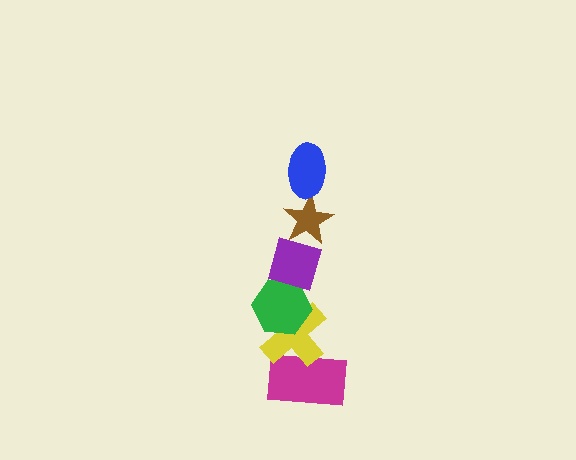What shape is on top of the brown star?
The blue ellipse is on top of the brown star.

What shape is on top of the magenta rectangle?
The yellow cross is on top of the magenta rectangle.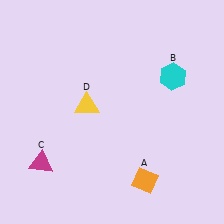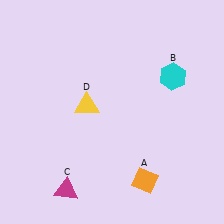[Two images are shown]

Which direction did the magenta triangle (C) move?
The magenta triangle (C) moved down.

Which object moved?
The magenta triangle (C) moved down.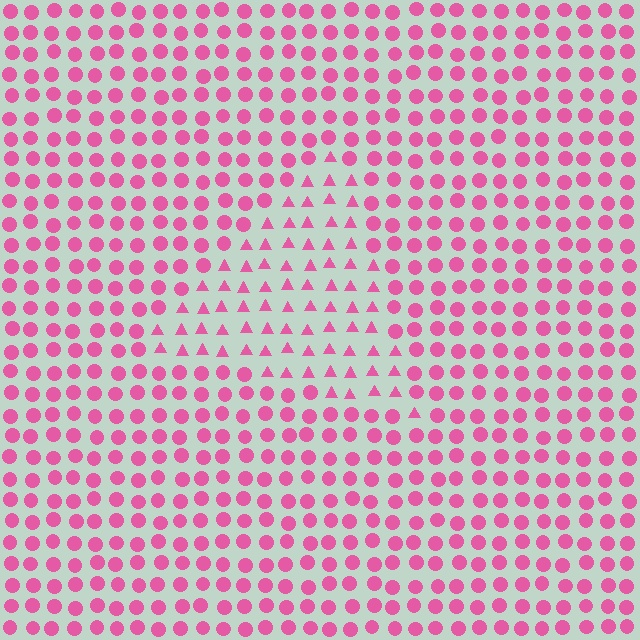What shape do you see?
I see a triangle.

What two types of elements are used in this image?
The image uses triangles inside the triangle region and circles outside it.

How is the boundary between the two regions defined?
The boundary is defined by a change in element shape: triangles inside vs. circles outside. All elements share the same color and spacing.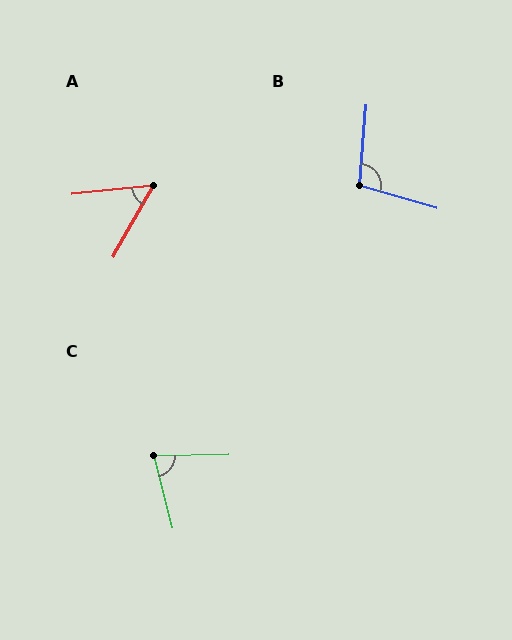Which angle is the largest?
B, at approximately 102 degrees.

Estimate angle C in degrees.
Approximately 77 degrees.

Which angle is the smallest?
A, at approximately 54 degrees.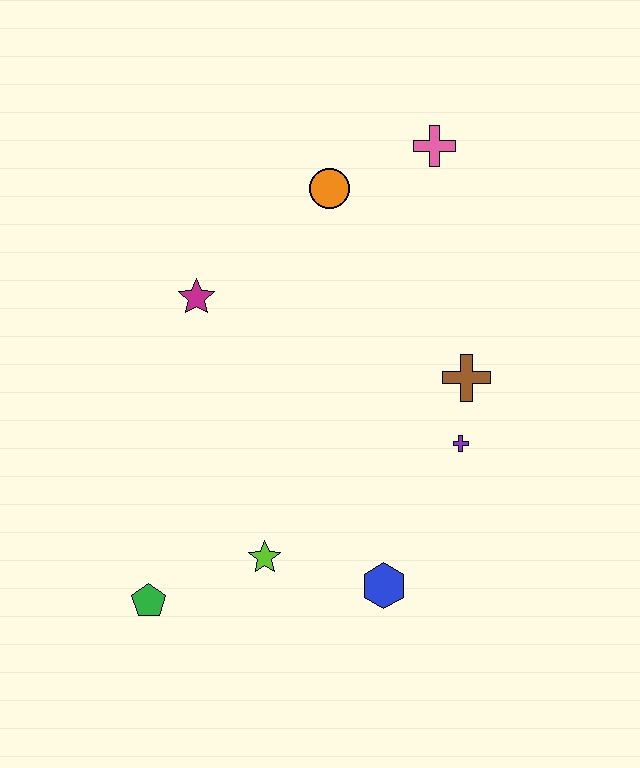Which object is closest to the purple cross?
The brown cross is closest to the purple cross.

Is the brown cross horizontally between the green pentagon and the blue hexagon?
No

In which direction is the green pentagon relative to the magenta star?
The green pentagon is below the magenta star.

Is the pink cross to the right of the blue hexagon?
Yes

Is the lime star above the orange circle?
No